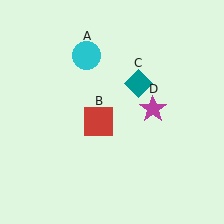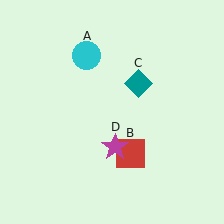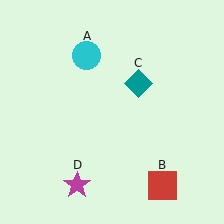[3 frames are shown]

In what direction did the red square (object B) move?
The red square (object B) moved down and to the right.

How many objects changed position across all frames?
2 objects changed position: red square (object B), magenta star (object D).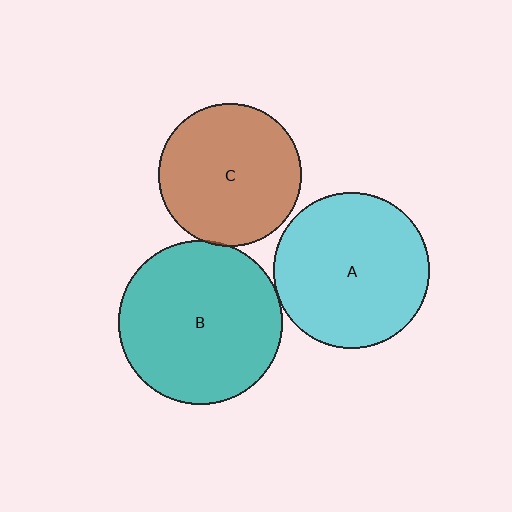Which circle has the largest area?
Circle B (teal).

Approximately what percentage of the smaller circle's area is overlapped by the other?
Approximately 5%.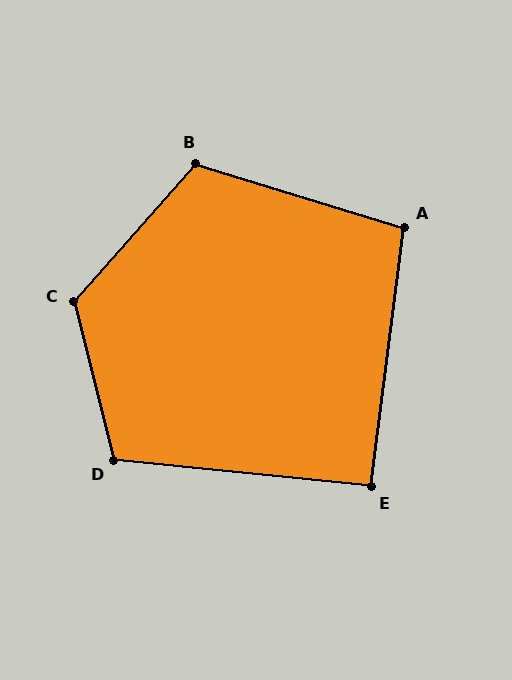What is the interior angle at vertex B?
Approximately 114 degrees (obtuse).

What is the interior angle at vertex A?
Approximately 100 degrees (obtuse).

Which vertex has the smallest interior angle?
E, at approximately 92 degrees.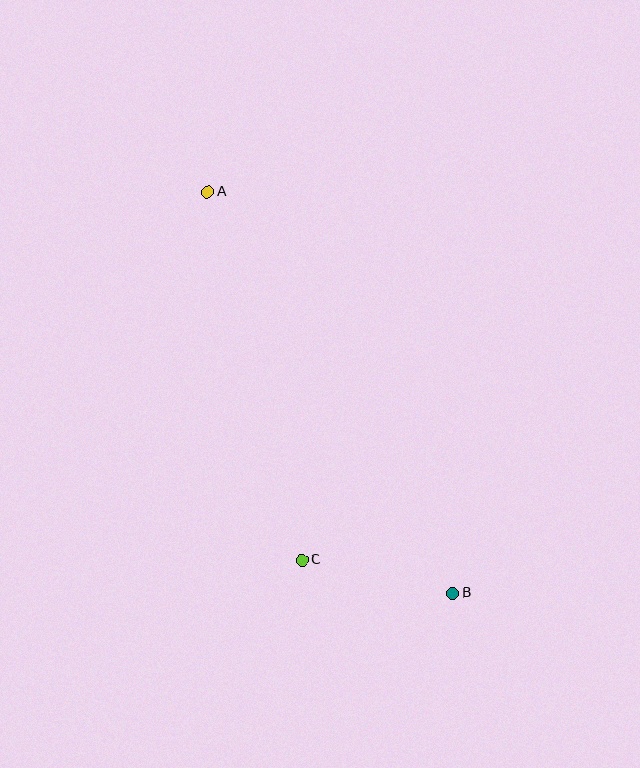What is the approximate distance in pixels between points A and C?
The distance between A and C is approximately 380 pixels.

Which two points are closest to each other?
Points B and C are closest to each other.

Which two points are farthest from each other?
Points A and B are farthest from each other.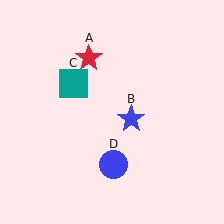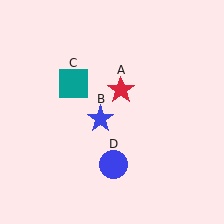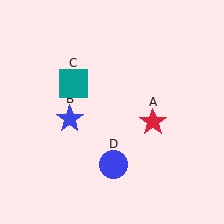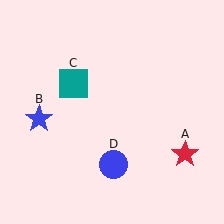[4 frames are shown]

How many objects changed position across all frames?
2 objects changed position: red star (object A), blue star (object B).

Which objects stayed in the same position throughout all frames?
Teal square (object C) and blue circle (object D) remained stationary.